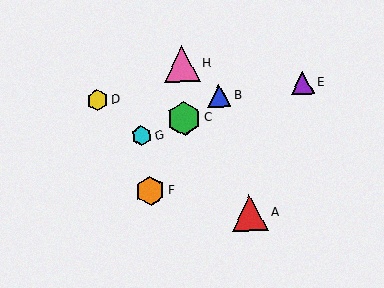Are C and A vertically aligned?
No, C is at x≈184 and A is at x≈250.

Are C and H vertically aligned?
Yes, both are at x≈184.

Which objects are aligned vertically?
Objects C, H are aligned vertically.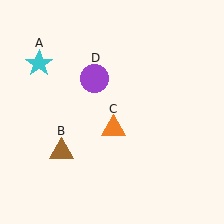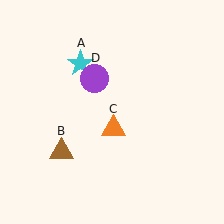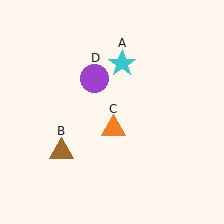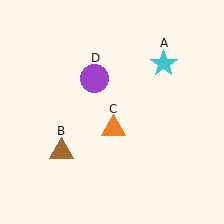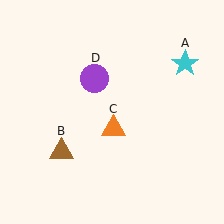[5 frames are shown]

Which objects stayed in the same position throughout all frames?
Brown triangle (object B) and orange triangle (object C) and purple circle (object D) remained stationary.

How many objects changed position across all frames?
1 object changed position: cyan star (object A).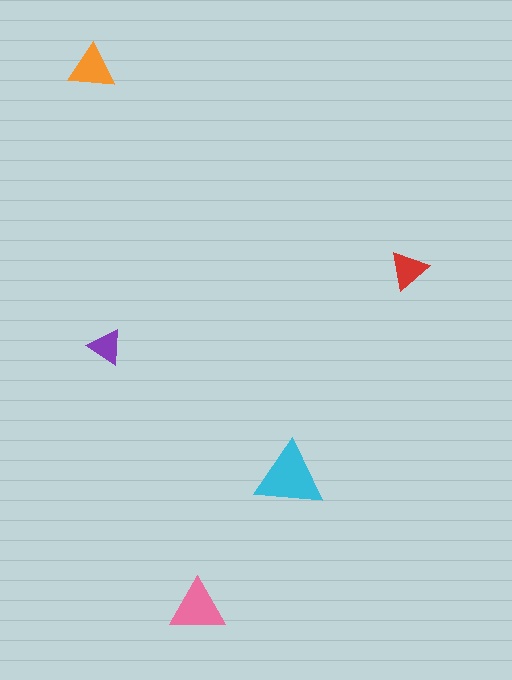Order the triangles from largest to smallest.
the cyan one, the pink one, the orange one, the red one, the purple one.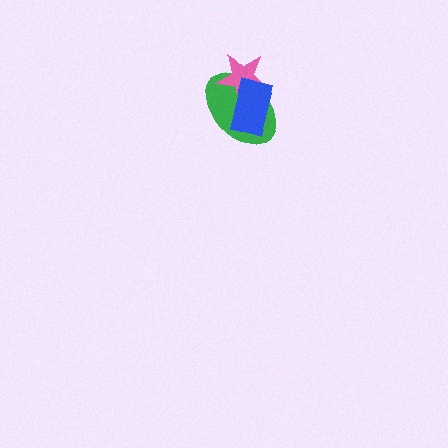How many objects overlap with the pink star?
2 objects overlap with the pink star.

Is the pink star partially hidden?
Yes, it is partially covered by another shape.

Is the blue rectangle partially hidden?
No, no other shape covers it.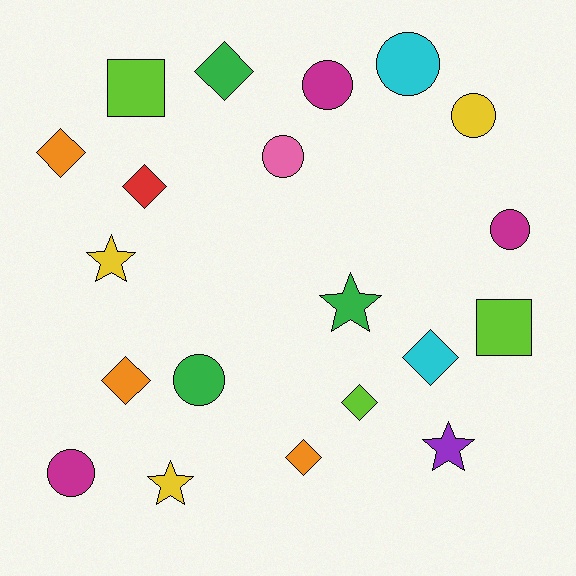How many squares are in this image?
There are 2 squares.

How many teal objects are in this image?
There are no teal objects.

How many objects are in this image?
There are 20 objects.